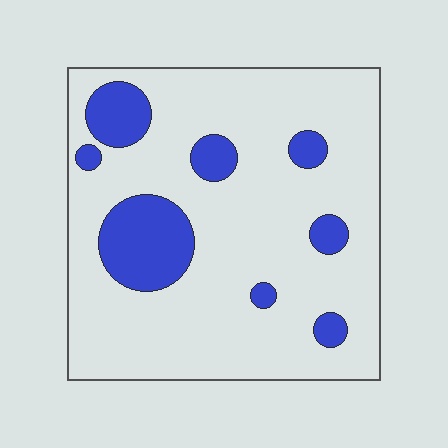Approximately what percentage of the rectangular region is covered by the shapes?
Approximately 20%.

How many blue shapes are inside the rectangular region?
8.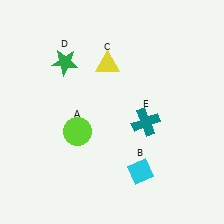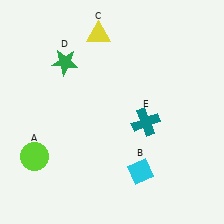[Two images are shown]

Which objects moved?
The objects that moved are: the lime circle (A), the yellow triangle (C).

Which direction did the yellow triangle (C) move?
The yellow triangle (C) moved up.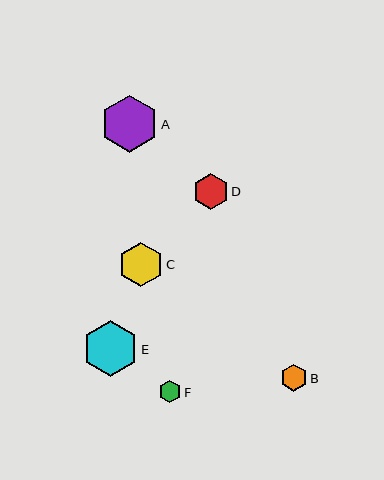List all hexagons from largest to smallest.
From largest to smallest: A, E, C, D, B, F.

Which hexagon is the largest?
Hexagon A is the largest with a size of approximately 57 pixels.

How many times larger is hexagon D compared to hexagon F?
Hexagon D is approximately 1.6 times the size of hexagon F.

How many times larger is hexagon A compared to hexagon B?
Hexagon A is approximately 2.1 times the size of hexagon B.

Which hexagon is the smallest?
Hexagon F is the smallest with a size of approximately 22 pixels.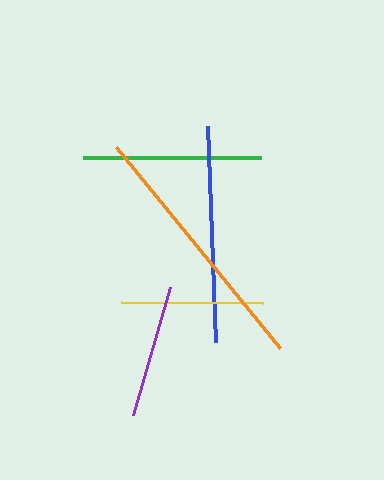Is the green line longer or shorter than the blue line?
The blue line is longer than the green line.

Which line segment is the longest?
The orange line is the longest at approximately 259 pixels.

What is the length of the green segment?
The green segment is approximately 178 pixels long.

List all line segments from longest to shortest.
From longest to shortest: orange, blue, green, yellow, purple.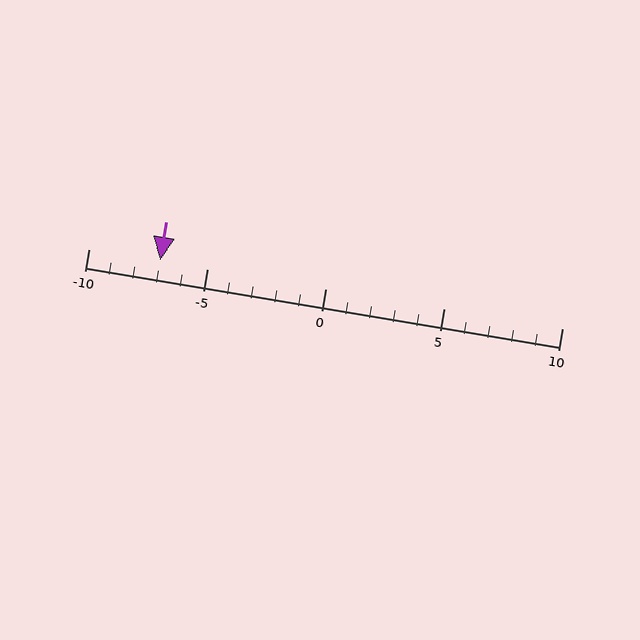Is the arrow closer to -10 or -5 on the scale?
The arrow is closer to -5.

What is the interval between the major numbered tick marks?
The major tick marks are spaced 5 units apart.